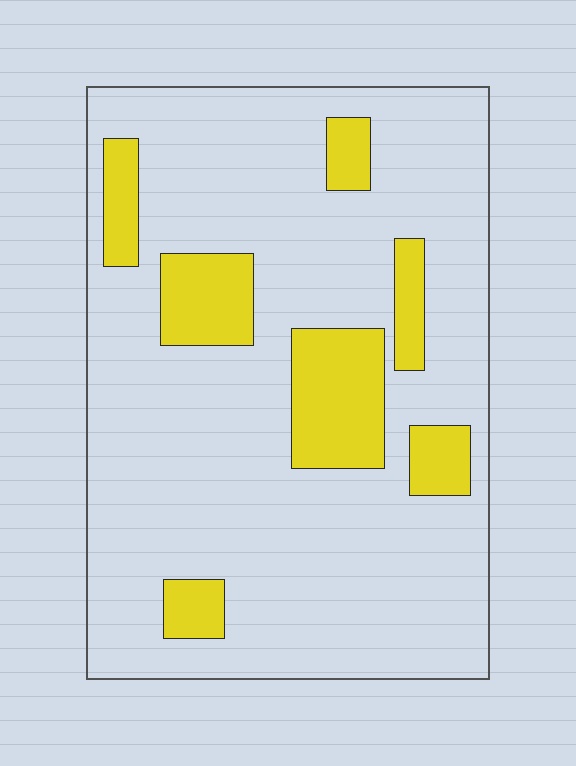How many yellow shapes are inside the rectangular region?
7.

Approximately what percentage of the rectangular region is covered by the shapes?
Approximately 20%.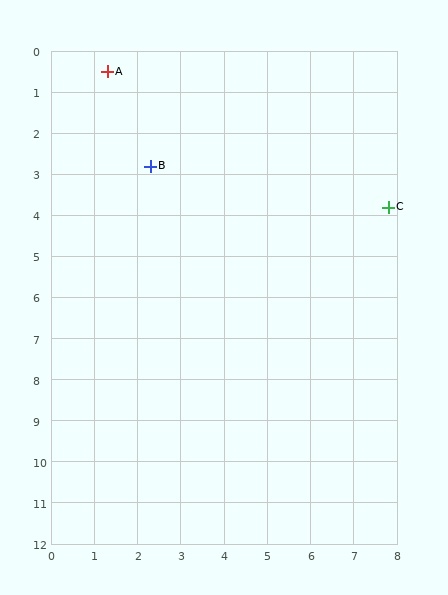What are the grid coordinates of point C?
Point C is at approximately (7.8, 3.8).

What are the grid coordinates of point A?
Point A is at approximately (1.3, 0.5).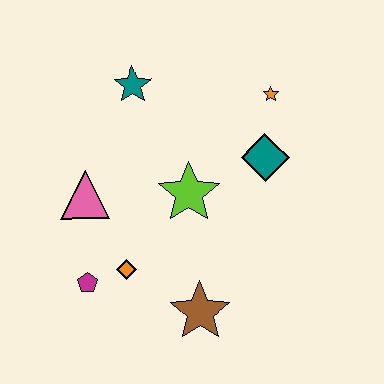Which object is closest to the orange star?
The teal diamond is closest to the orange star.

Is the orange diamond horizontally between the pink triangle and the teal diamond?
Yes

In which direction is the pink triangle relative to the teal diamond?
The pink triangle is to the left of the teal diamond.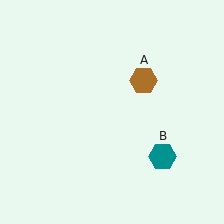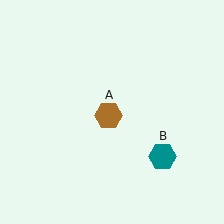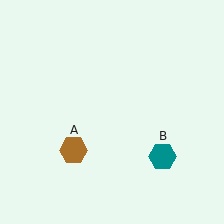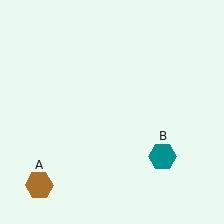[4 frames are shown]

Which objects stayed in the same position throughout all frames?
Teal hexagon (object B) remained stationary.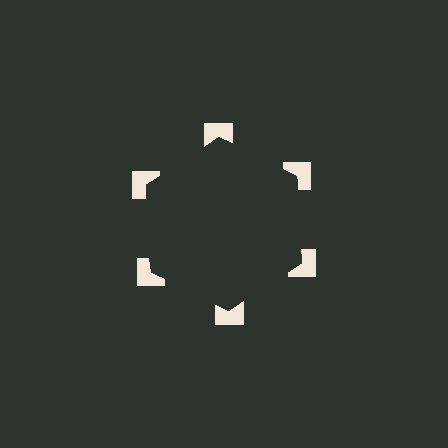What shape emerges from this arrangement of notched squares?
An illusory hexagon — its edges are inferred from the aligned wedge cuts in the notched squares, not physically drawn.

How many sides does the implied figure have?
6 sides.